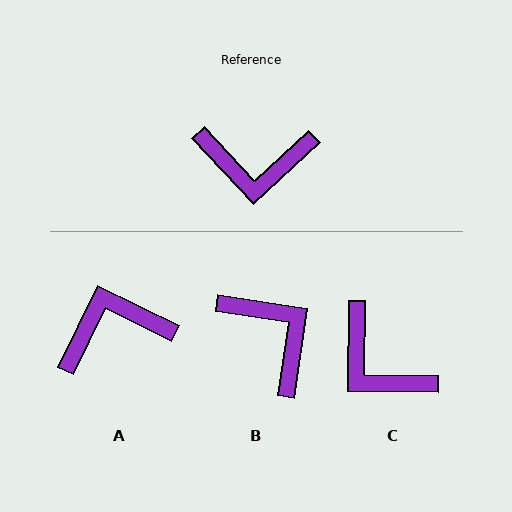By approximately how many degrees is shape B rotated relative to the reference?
Approximately 128 degrees counter-clockwise.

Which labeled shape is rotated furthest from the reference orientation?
A, about 159 degrees away.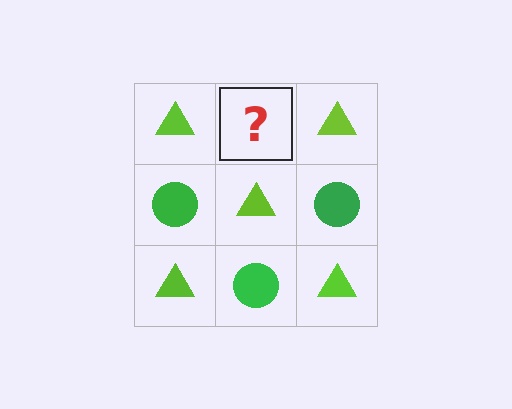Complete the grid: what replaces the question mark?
The question mark should be replaced with a green circle.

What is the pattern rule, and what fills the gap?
The rule is that it alternates lime triangle and green circle in a checkerboard pattern. The gap should be filled with a green circle.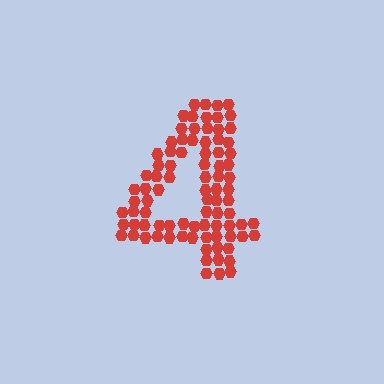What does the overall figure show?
The overall figure shows the digit 4.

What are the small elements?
The small elements are hexagons.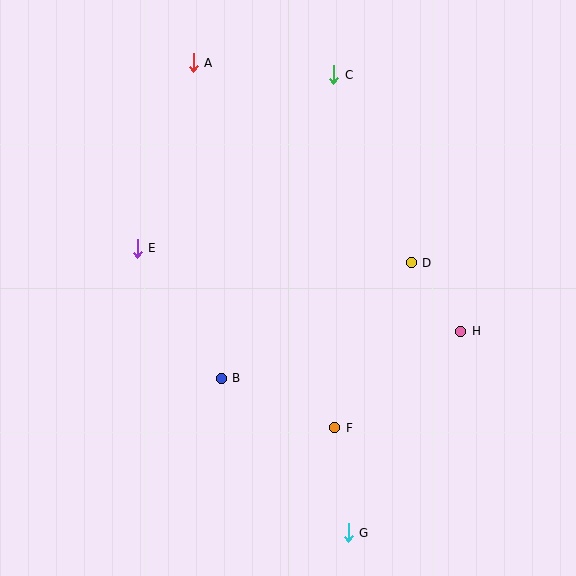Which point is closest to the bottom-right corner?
Point G is closest to the bottom-right corner.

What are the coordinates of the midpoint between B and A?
The midpoint between B and A is at (207, 220).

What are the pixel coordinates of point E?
Point E is at (137, 248).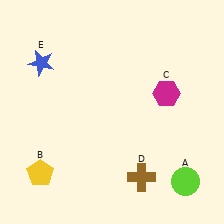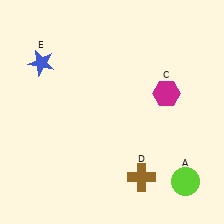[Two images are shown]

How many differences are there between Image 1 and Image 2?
There is 1 difference between the two images.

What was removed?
The yellow pentagon (B) was removed in Image 2.